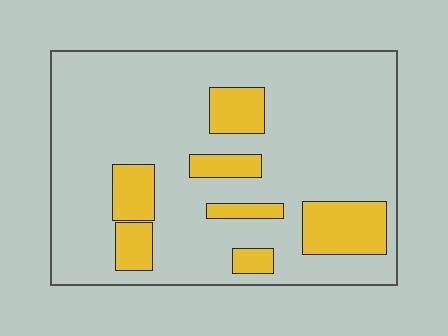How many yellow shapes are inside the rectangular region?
7.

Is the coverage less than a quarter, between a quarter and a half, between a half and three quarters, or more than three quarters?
Less than a quarter.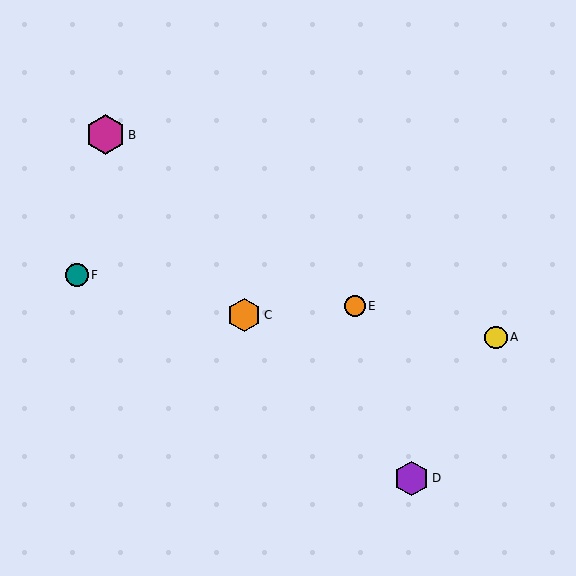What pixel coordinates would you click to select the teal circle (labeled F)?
Click at (77, 275) to select the teal circle F.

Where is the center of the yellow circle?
The center of the yellow circle is at (496, 337).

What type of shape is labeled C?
Shape C is an orange hexagon.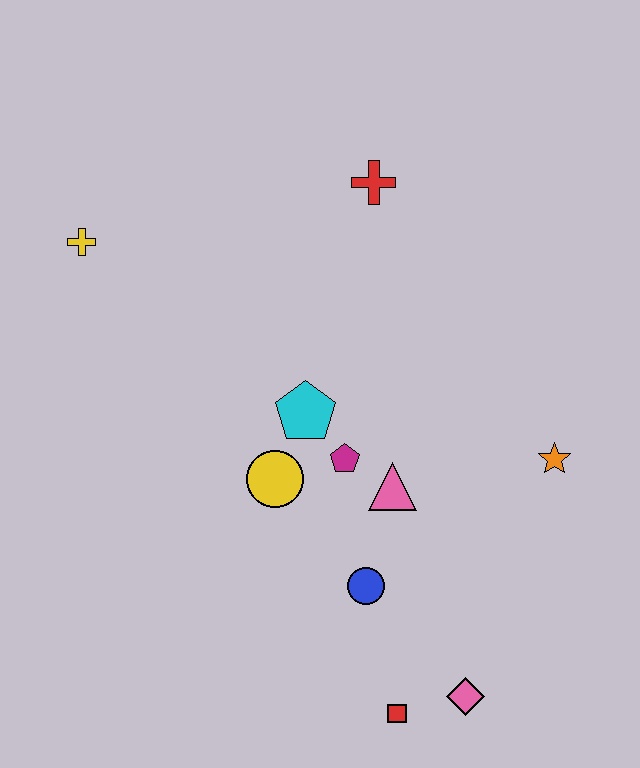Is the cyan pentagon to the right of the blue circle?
No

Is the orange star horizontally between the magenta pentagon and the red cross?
No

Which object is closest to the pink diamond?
The red square is closest to the pink diamond.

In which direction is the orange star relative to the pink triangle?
The orange star is to the right of the pink triangle.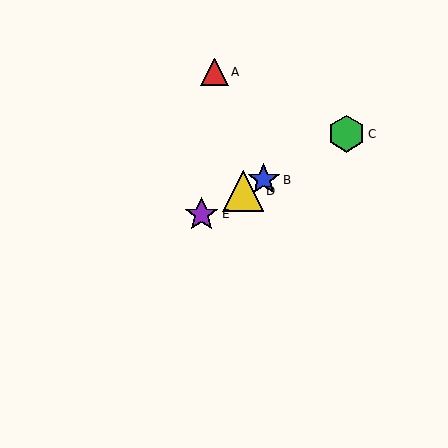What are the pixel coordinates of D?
Object D is at (243, 191).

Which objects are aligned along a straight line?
Objects B, C, D, E are aligned along a straight line.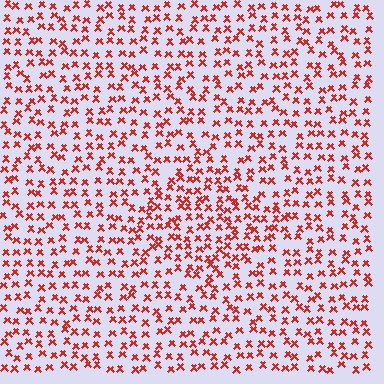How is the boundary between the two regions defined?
The boundary is defined by a change in element density (approximately 1.4x ratio). All elements are the same color, size, and shape.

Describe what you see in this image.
The image contains small red elements arranged at two different densities. A diamond-shaped region is visible where the elements are more densely packed than the surrounding area.